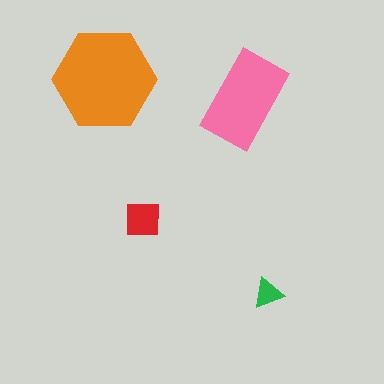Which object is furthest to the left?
The orange hexagon is leftmost.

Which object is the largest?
The orange hexagon.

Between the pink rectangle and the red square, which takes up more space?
The pink rectangle.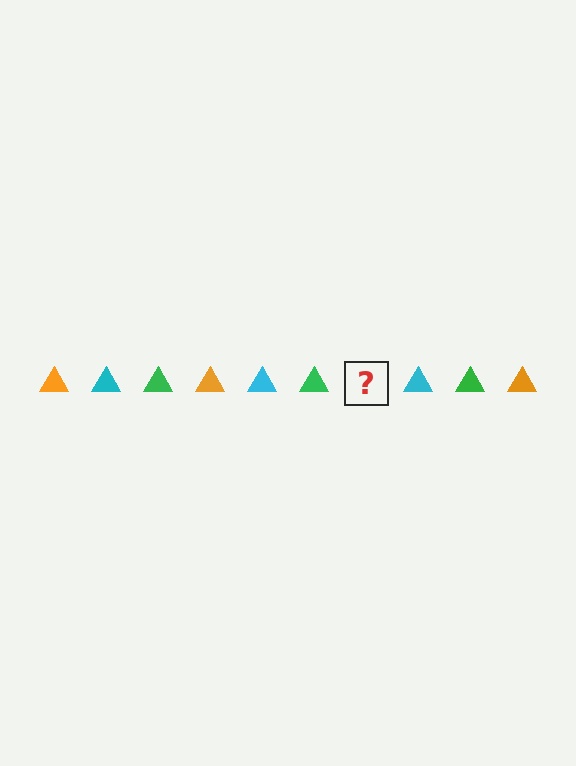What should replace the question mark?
The question mark should be replaced with an orange triangle.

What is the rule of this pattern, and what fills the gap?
The rule is that the pattern cycles through orange, cyan, green triangles. The gap should be filled with an orange triangle.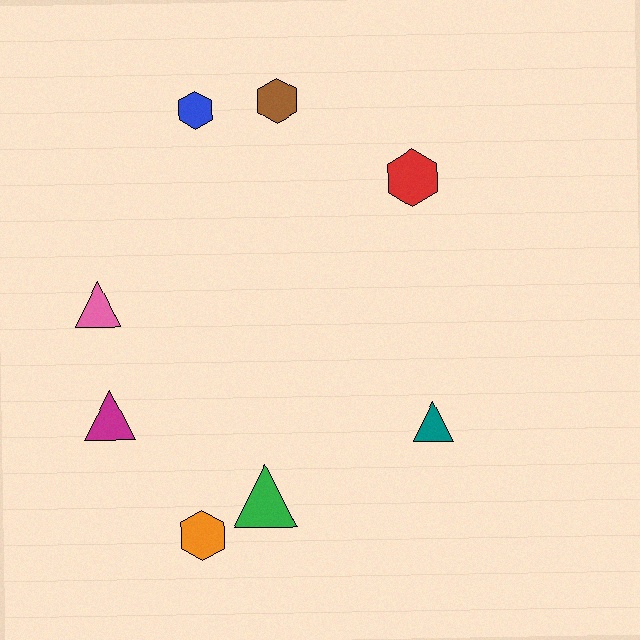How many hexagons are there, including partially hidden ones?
There are 4 hexagons.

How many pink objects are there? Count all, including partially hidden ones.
There is 1 pink object.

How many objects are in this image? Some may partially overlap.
There are 8 objects.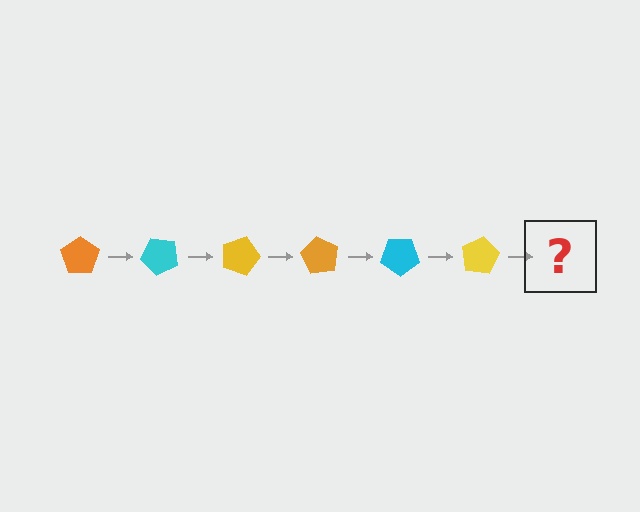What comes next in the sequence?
The next element should be an orange pentagon, rotated 270 degrees from the start.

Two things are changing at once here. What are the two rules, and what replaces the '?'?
The two rules are that it rotates 45 degrees each step and the color cycles through orange, cyan, and yellow. The '?' should be an orange pentagon, rotated 270 degrees from the start.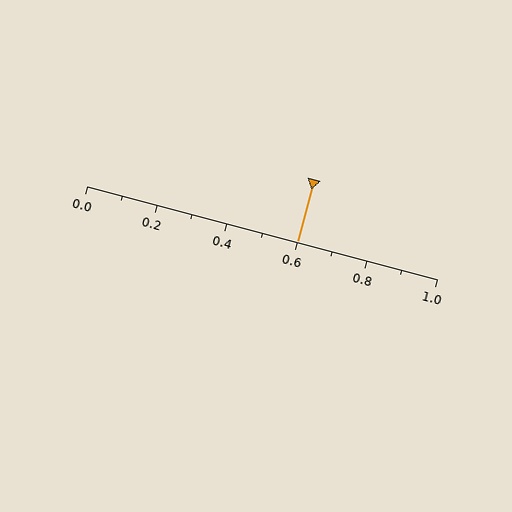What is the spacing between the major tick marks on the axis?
The major ticks are spaced 0.2 apart.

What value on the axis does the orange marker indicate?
The marker indicates approximately 0.6.